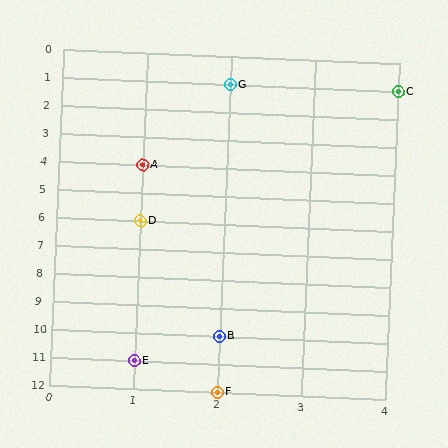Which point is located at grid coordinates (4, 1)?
Point C is at (4, 1).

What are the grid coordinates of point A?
Point A is at grid coordinates (1, 4).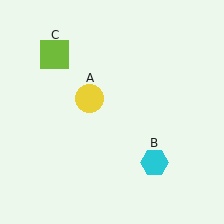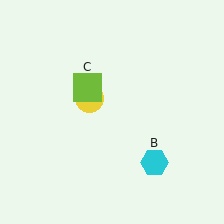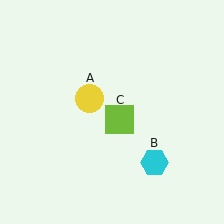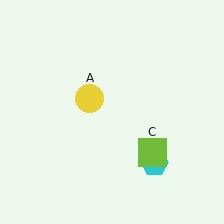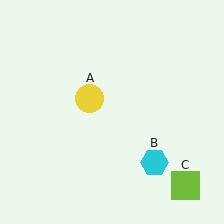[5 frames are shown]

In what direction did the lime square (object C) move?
The lime square (object C) moved down and to the right.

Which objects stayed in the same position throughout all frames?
Yellow circle (object A) and cyan hexagon (object B) remained stationary.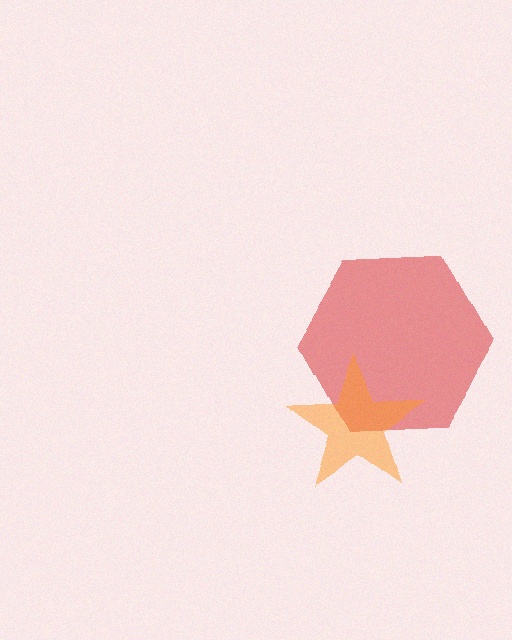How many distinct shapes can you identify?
There are 2 distinct shapes: a red hexagon, an orange star.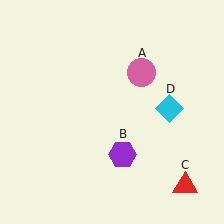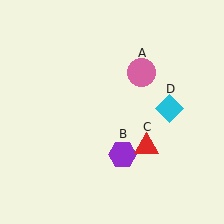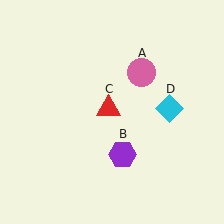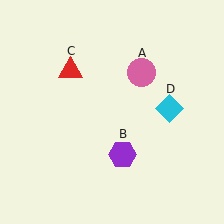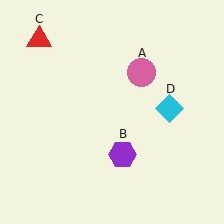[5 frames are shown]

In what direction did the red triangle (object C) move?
The red triangle (object C) moved up and to the left.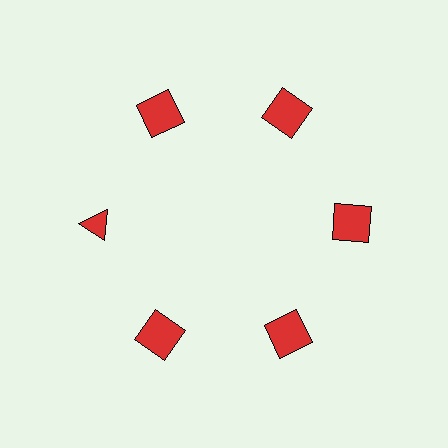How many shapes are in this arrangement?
There are 6 shapes arranged in a ring pattern.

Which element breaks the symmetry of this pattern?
The red triangle at roughly the 9 o'clock position breaks the symmetry. All other shapes are red squares.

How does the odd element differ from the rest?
It has a different shape: triangle instead of square.